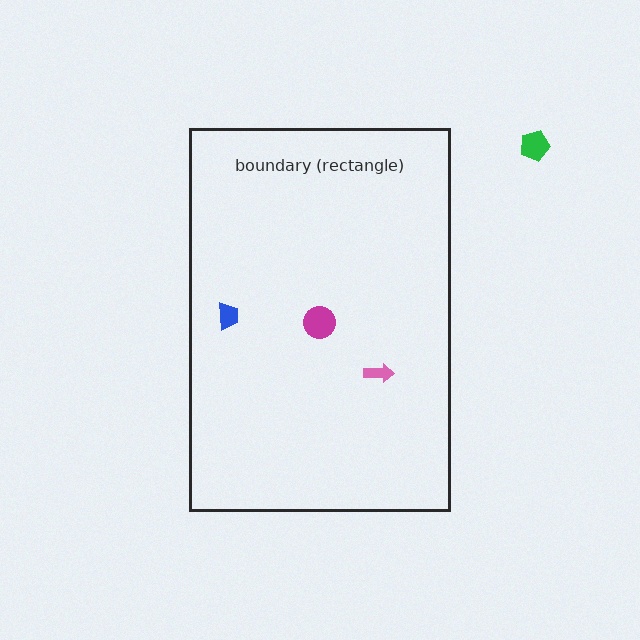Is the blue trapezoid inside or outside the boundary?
Inside.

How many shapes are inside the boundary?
3 inside, 1 outside.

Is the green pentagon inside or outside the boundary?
Outside.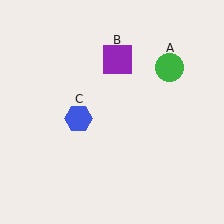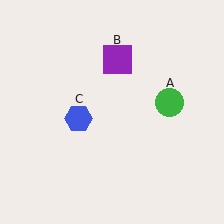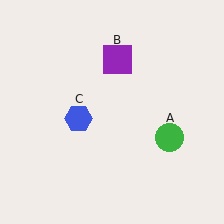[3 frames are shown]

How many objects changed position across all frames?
1 object changed position: green circle (object A).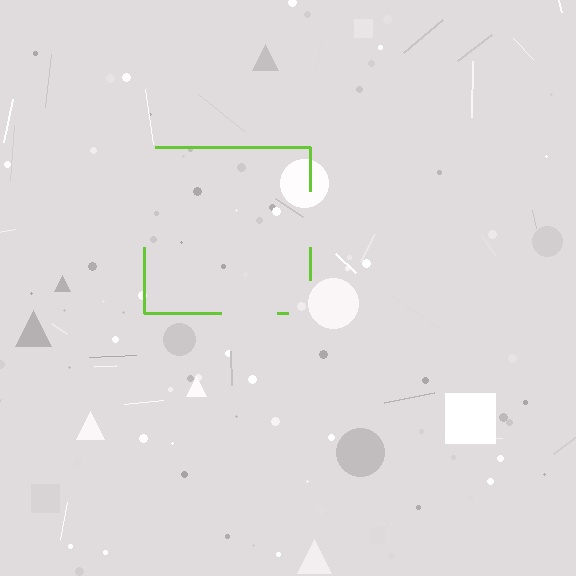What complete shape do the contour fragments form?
The contour fragments form a square.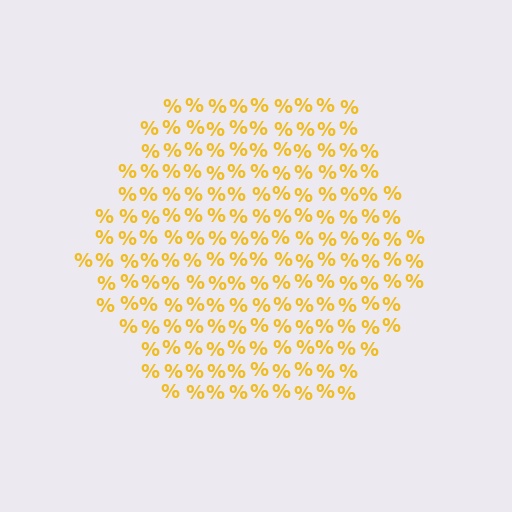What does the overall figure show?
The overall figure shows a hexagon.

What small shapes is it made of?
It is made of small percent signs.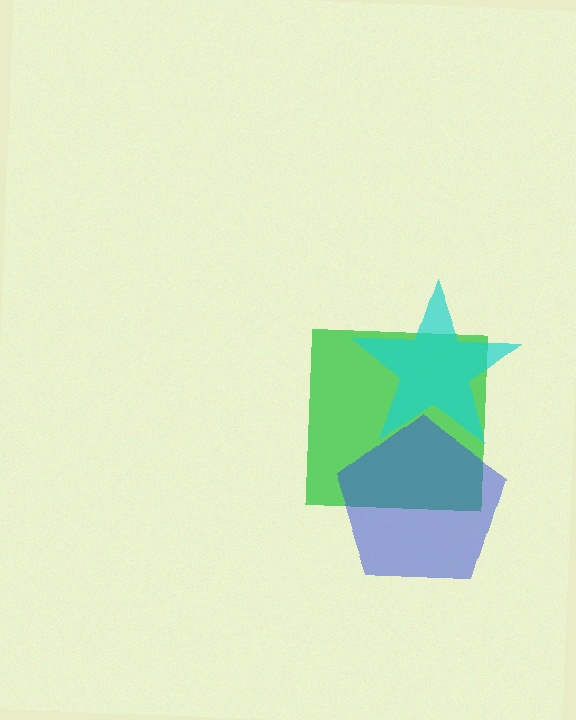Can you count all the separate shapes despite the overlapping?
Yes, there are 3 separate shapes.